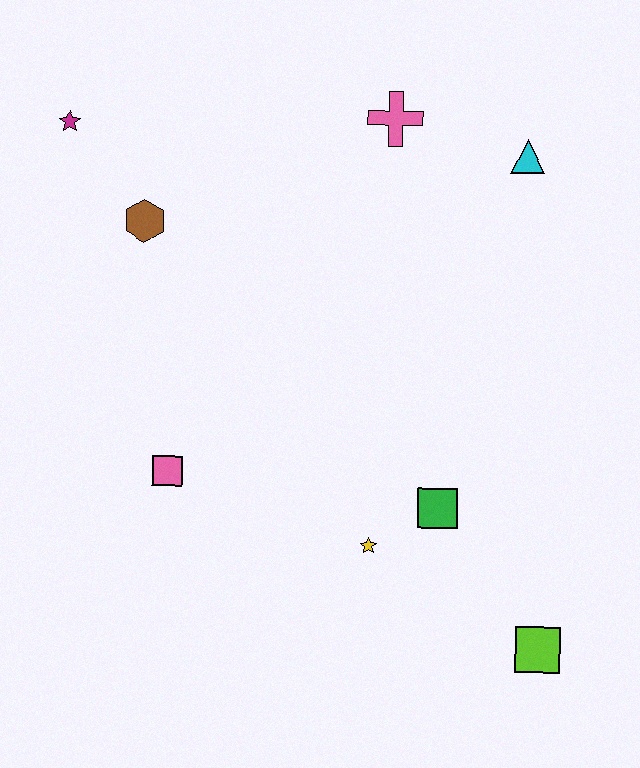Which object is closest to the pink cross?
The cyan triangle is closest to the pink cross.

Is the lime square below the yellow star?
Yes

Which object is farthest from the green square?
The magenta star is farthest from the green square.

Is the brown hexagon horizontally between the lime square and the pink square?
No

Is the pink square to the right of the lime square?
No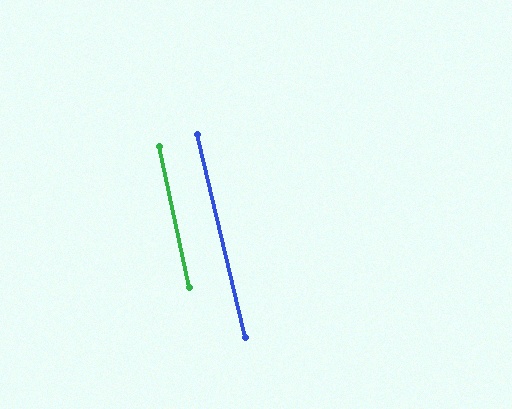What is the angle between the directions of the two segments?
Approximately 2 degrees.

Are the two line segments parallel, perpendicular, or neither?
Parallel — their directions differ by only 1.6°.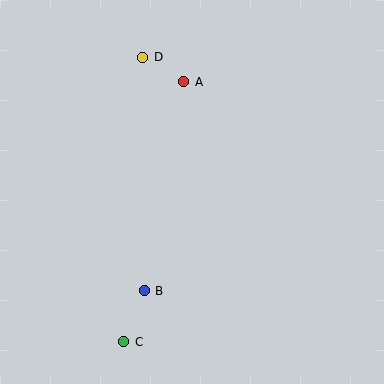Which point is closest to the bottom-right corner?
Point B is closest to the bottom-right corner.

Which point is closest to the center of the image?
Point B at (144, 291) is closest to the center.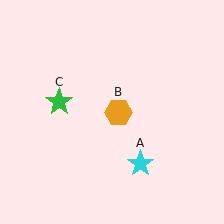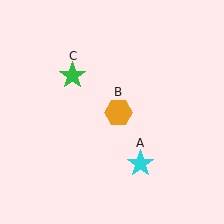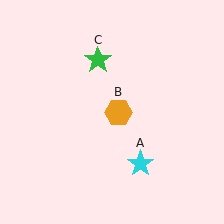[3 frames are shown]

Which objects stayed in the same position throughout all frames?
Cyan star (object A) and orange hexagon (object B) remained stationary.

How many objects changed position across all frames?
1 object changed position: green star (object C).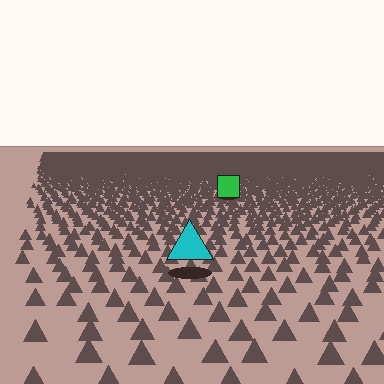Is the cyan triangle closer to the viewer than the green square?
Yes. The cyan triangle is closer — you can tell from the texture gradient: the ground texture is coarser near it.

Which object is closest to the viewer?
The cyan triangle is closest. The texture marks near it are larger and more spread out.